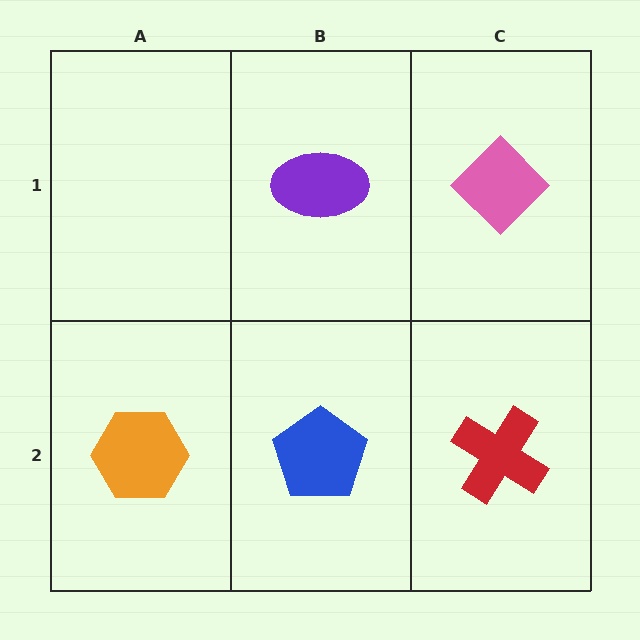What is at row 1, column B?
A purple ellipse.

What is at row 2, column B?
A blue pentagon.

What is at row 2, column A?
An orange hexagon.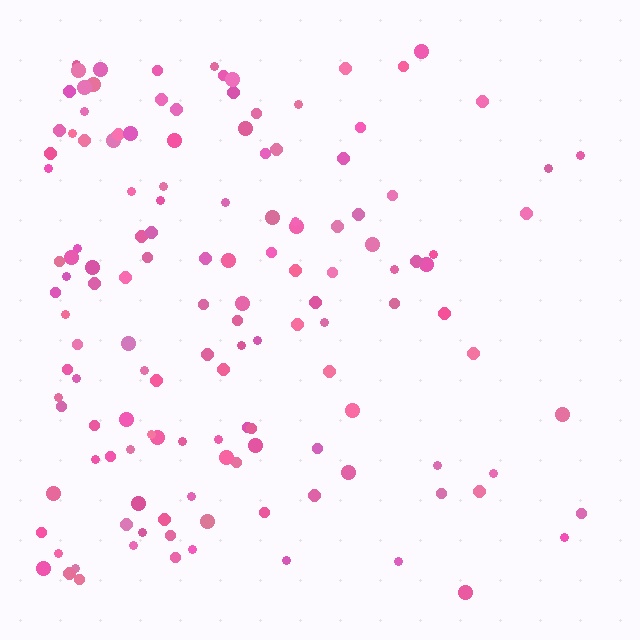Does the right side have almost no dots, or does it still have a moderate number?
Still a moderate number, just noticeably fewer than the left.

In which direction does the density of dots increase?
From right to left, with the left side densest.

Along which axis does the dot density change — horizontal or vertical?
Horizontal.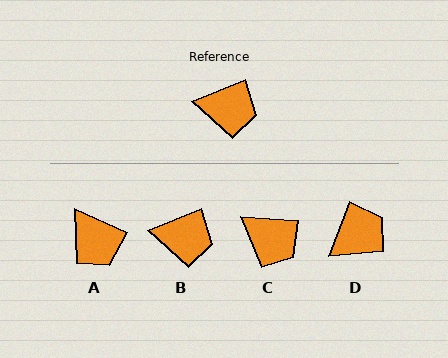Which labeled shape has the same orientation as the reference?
B.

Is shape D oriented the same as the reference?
No, it is off by about 47 degrees.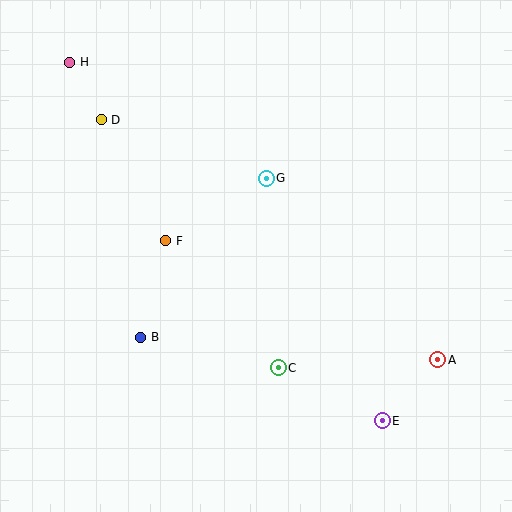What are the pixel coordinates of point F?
Point F is at (166, 241).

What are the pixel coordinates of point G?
Point G is at (266, 178).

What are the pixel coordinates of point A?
Point A is at (438, 360).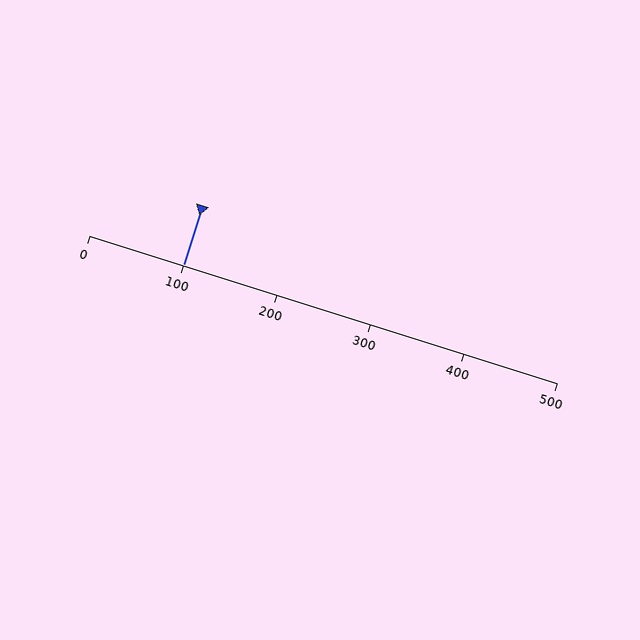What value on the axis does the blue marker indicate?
The marker indicates approximately 100.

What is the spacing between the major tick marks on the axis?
The major ticks are spaced 100 apart.